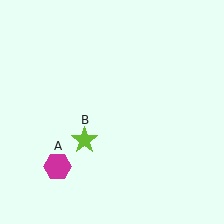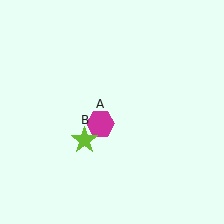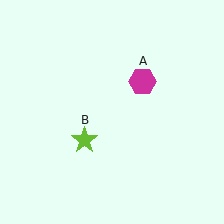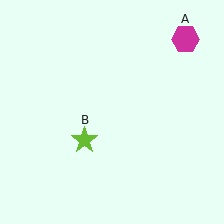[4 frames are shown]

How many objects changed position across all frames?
1 object changed position: magenta hexagon (object A).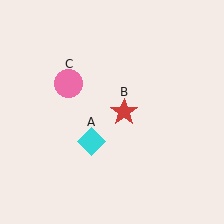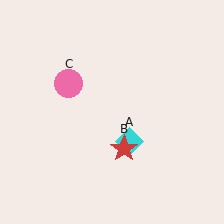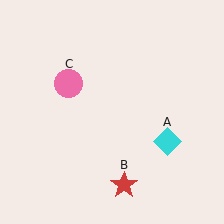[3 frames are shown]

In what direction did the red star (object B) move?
The red star (object B) moved down.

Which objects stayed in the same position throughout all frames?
Pink circle (object C) remained stationary.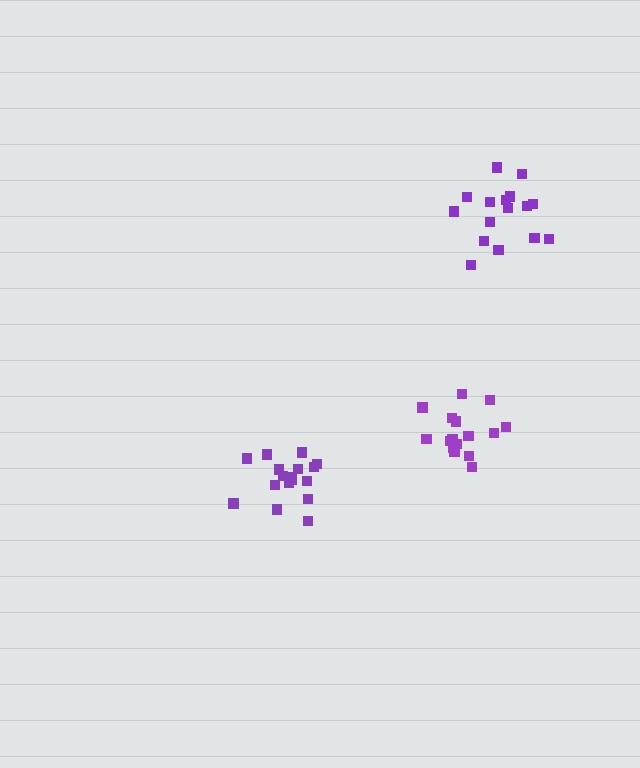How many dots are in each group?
Group 1: 16 dots, Group 2: 17 dots, Group 3: 16 dots (49 total).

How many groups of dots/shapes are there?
There are 3 groups.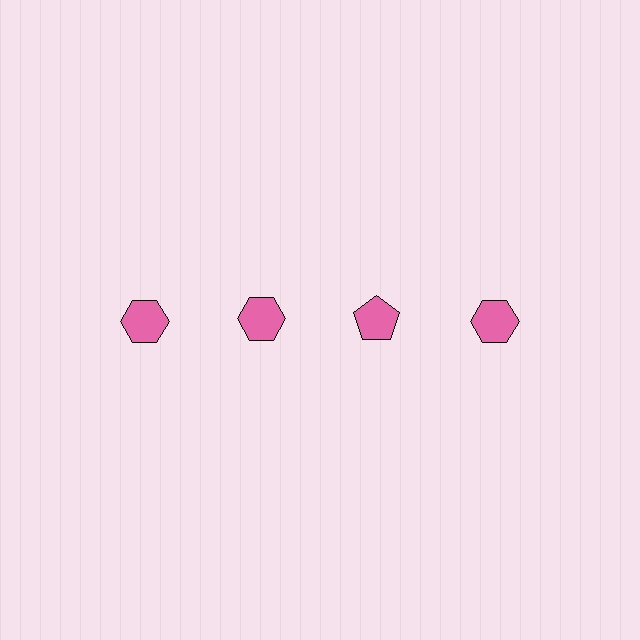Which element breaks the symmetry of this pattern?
The pink pentagon in the top row, center column breaks the symmetry. All other shapes are pink hexagons.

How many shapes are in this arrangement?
There are 4 shapes arranged in a grid pattern.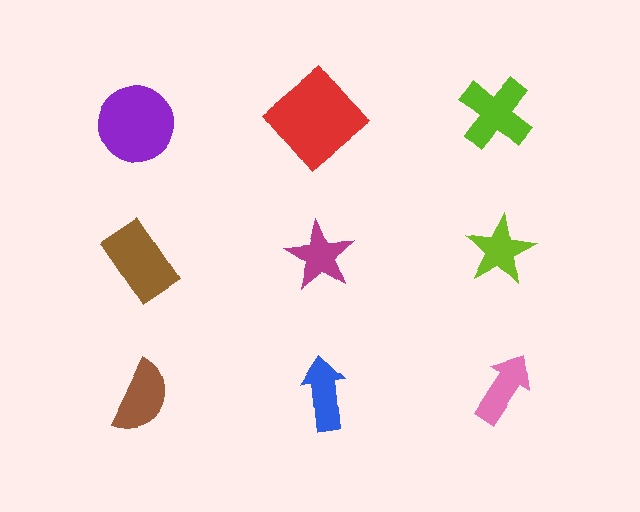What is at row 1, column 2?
A red diamond.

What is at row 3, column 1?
A brown semicircle.